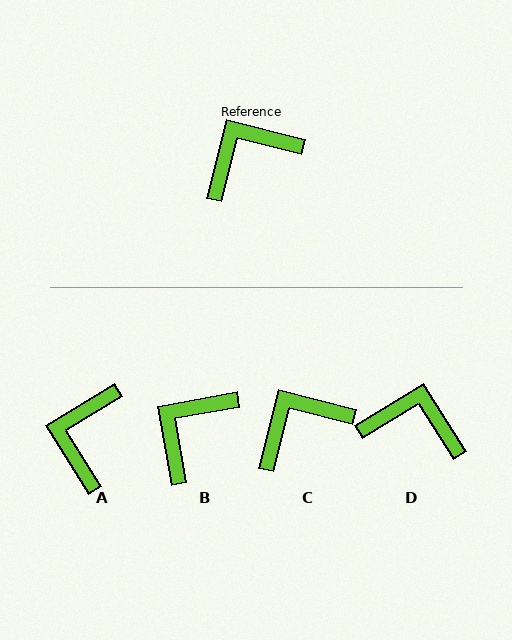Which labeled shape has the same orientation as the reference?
C.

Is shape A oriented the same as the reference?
No, it is off by about 46 degrees.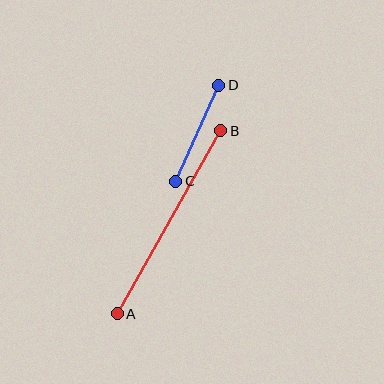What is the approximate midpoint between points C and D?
The midpoint is at approximately (197, 133) pixels.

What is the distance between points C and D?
The distance is approximately 105 pixels.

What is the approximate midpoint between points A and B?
The midpoint is at approximately (169, 222) pixels.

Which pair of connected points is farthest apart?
Points A and B are farthest apart.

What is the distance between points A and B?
The distance is approximately 210 pixels.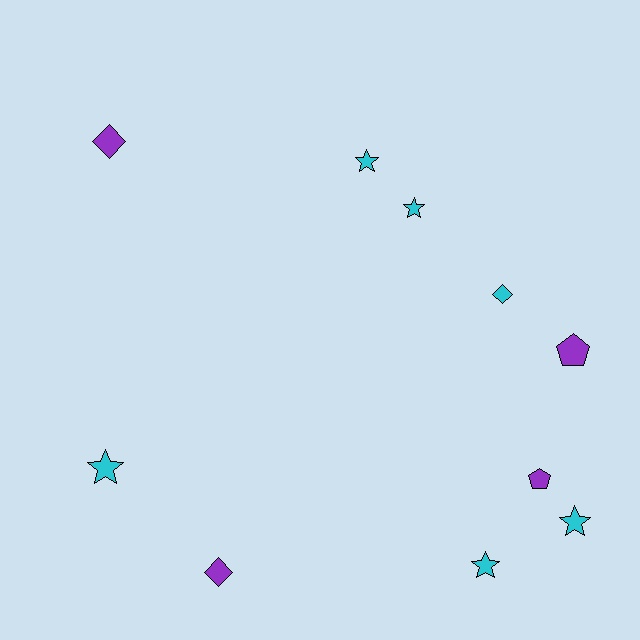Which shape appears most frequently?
Star, with 5 objects.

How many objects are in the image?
There are 10 objects.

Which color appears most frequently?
Cyan, with 6 objects.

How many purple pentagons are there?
There are 2 purple pentagons.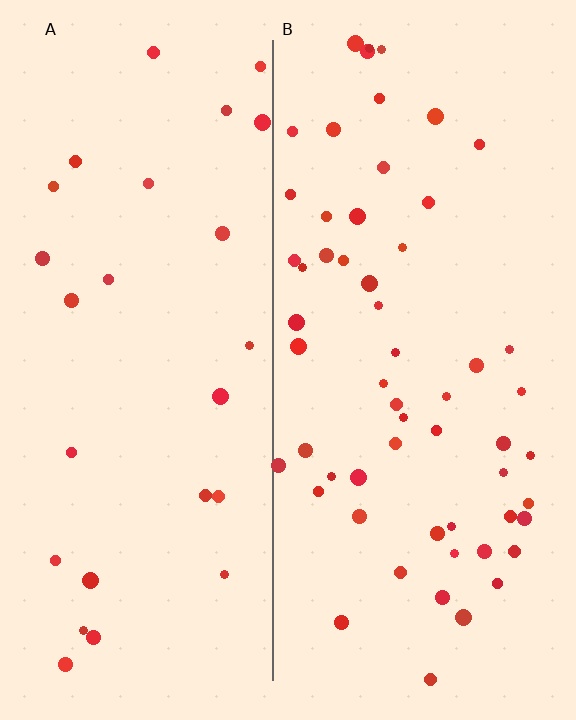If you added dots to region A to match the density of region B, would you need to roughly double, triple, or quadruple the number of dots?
Approximately double.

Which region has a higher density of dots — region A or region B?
B (the right).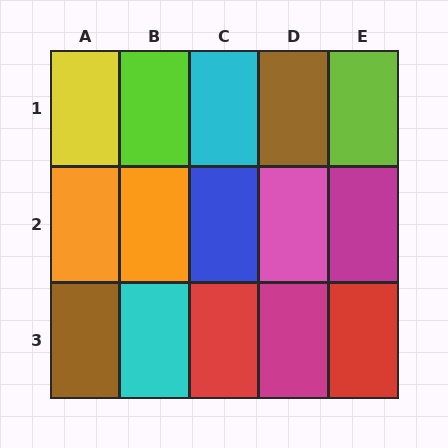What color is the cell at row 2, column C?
Blue.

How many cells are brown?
2 cells are brown.